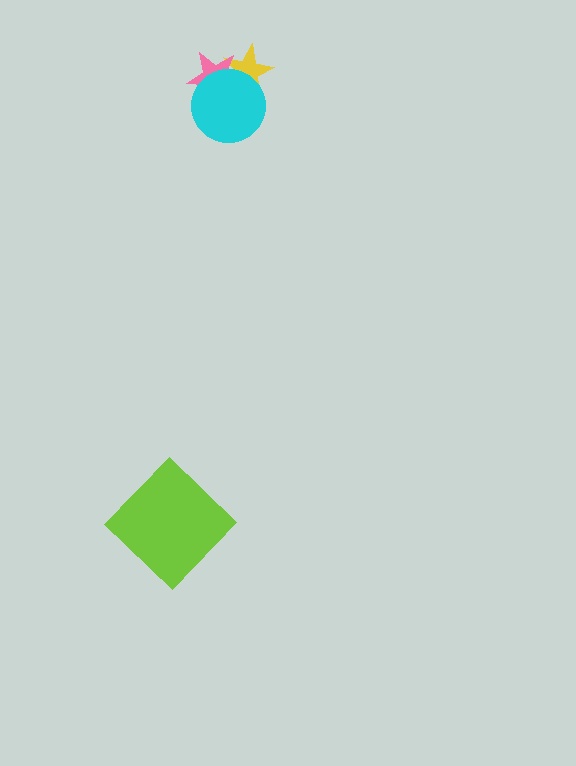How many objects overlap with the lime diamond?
0 objects overlap with the lime diamond.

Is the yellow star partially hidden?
Yes, it is partially covered by another shape.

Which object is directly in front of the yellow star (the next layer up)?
The pink star is directly in front of the yellow star.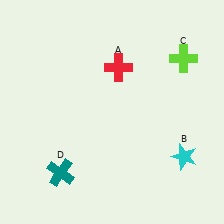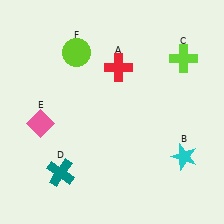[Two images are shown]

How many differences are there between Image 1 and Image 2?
There are 2 differences between the two images.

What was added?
A pink diamond (E), a lime circle (F) were added in Image 2.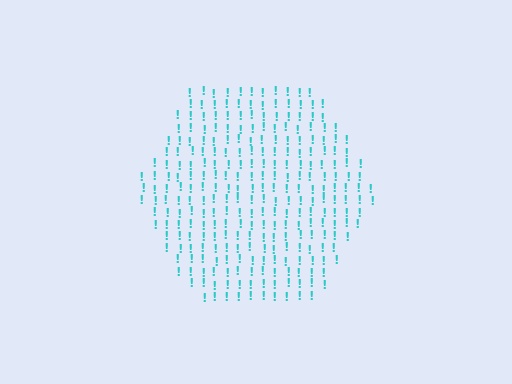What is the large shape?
The large shape is a hexagon.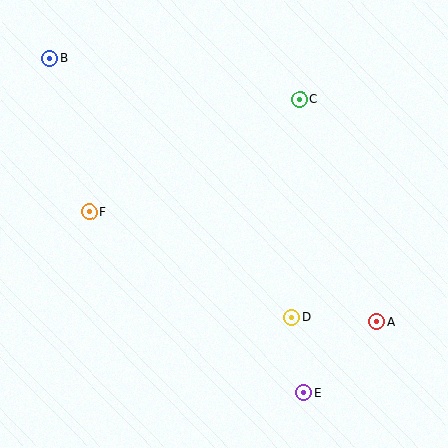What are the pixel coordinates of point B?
Point B is at (50, 58).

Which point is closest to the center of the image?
Point D at (292, 317) is closest to the center.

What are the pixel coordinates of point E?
Point E is at (304, 393).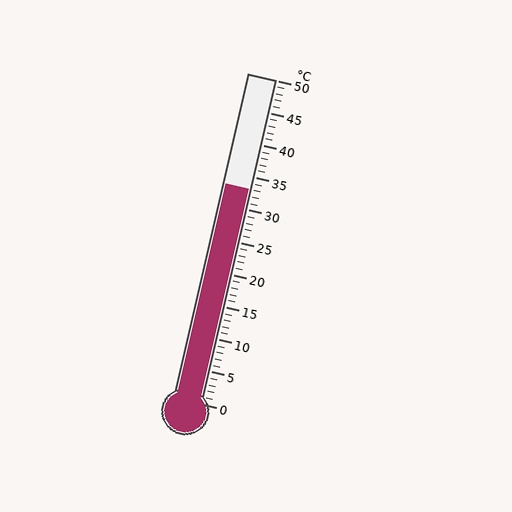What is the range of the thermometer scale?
The thermometer scale ranges from 0°C to 50°C.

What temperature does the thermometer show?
The thermometer shows approximately 33°C.